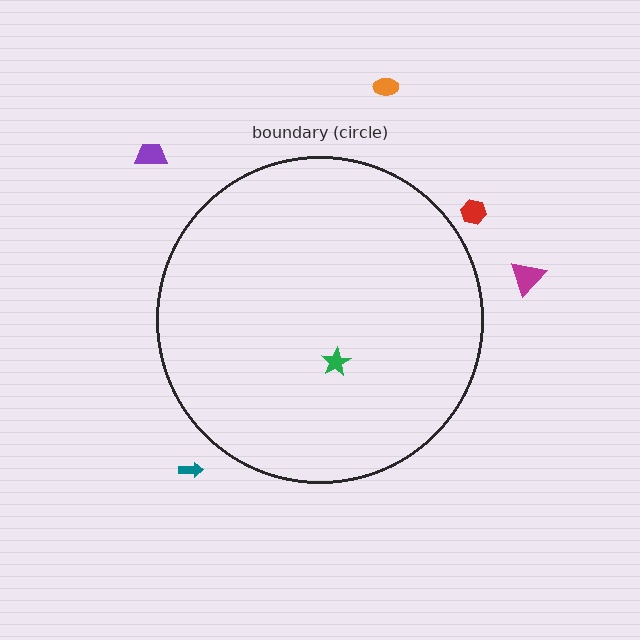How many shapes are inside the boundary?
1 inside, 5 outside.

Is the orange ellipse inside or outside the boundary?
Outside.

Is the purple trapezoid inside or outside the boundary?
Outside.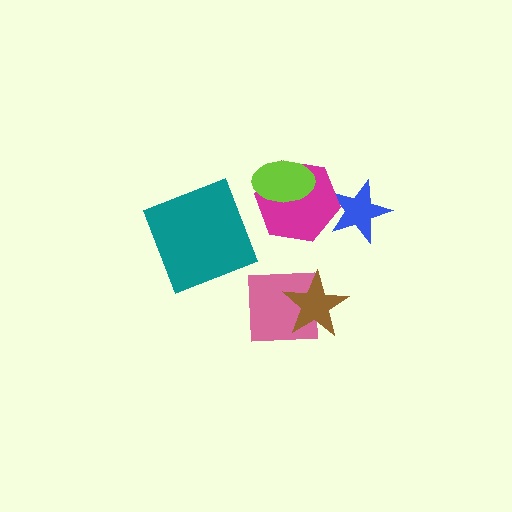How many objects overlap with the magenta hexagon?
2 objects overlap with the magenta hexagon.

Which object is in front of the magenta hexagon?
The lime ellipse is in front of the magenta hexagon.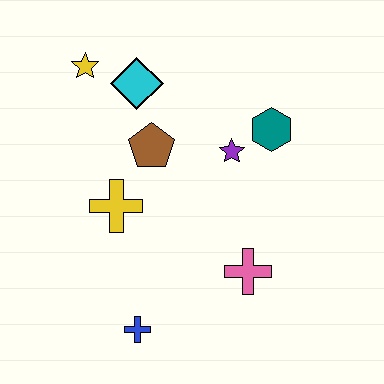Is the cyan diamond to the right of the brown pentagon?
No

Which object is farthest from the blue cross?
The yellow star is farthest from the blue cross.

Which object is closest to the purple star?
The teal hexagon is closest to the purple star.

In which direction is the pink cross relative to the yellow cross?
The pink cross is to the right of the yellow cross.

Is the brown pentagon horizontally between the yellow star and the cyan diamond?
No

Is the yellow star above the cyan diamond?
Yes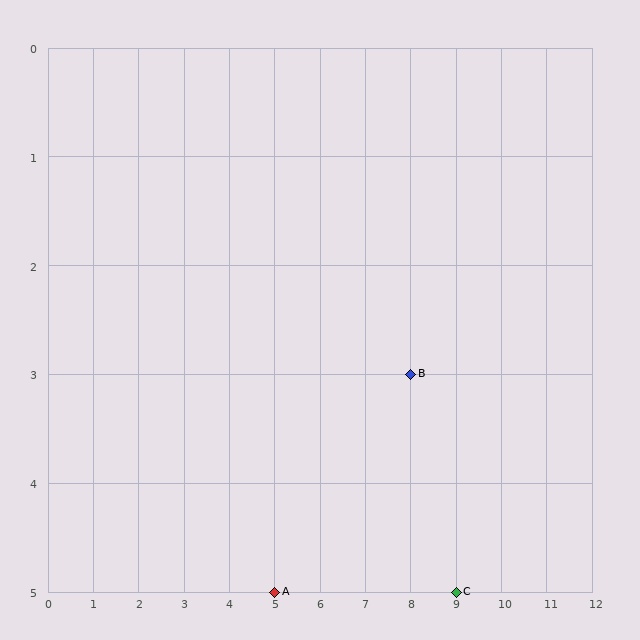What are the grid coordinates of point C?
Point C is at grid coordinates (9, 5).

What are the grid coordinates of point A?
Point A is at grid coordinates (5, 5).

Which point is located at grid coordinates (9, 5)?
Point C is at (9, 5).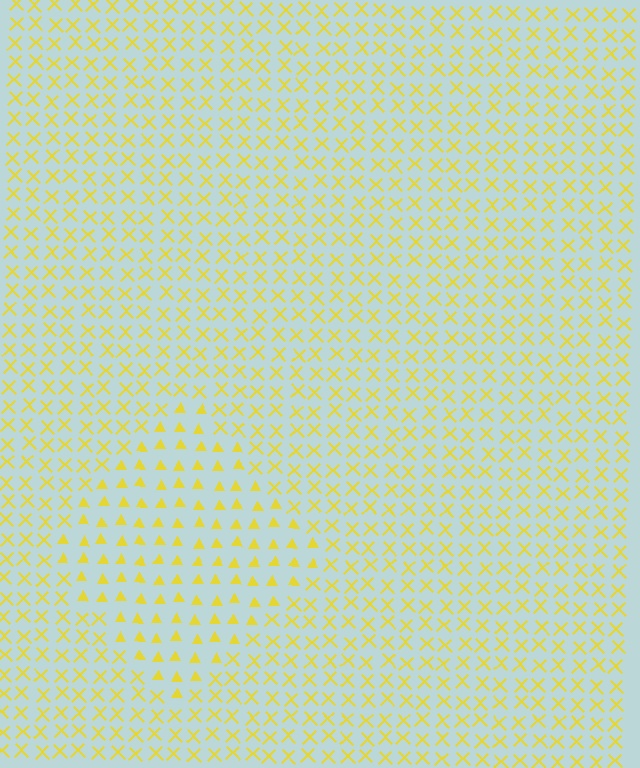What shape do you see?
I see a diamond.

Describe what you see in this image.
The image is filled with small yellow elements arranged in a uniform grid. A diamond-shaped region contains triangles, while the surrounding area contains X marks. The boundary is defined purely by the change in element shape.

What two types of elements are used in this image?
The image uses triangles inside the diamond region and X marks outside it.